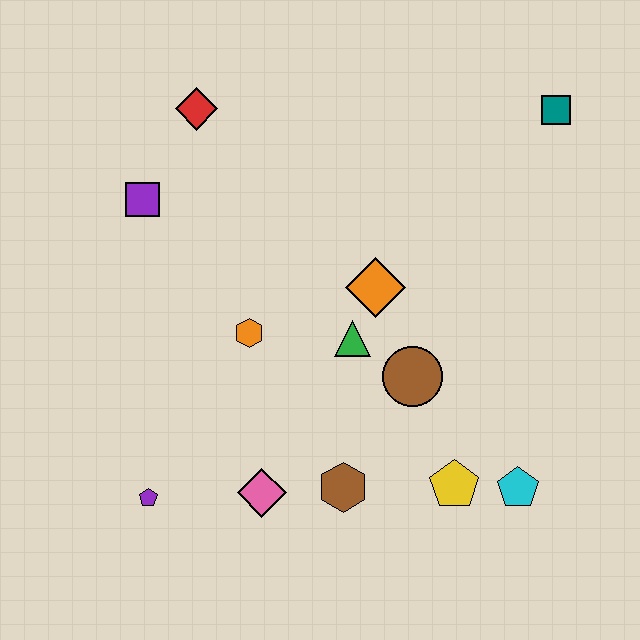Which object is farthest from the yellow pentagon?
The red diamond is farthest from the yellow pentagon.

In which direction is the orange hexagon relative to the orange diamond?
The orange hexagon is to the left of the orange diamond.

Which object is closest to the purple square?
The red diamond is closest to the purple square.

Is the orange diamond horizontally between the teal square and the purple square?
Yes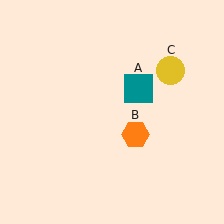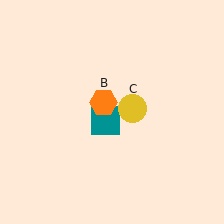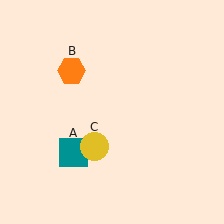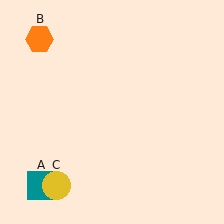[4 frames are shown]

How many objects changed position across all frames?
3 objects changed position: teal square (object A), orange hexagon (object B), yellow circle (object C).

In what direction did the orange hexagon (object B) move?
The orange hexagon (object B) moved up and to the left.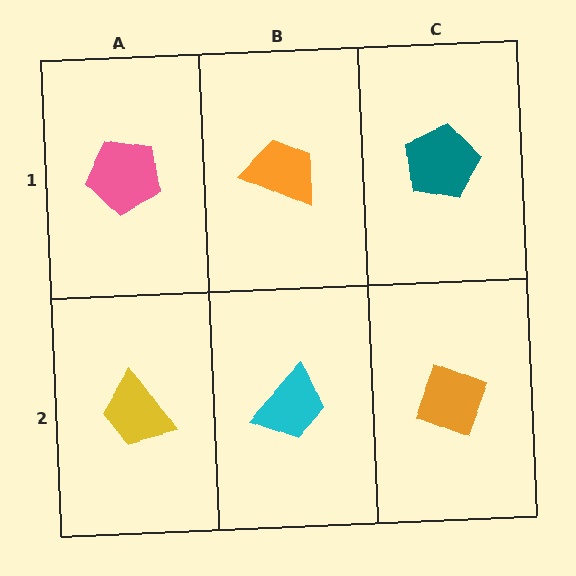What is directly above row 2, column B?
An orange trapezoid.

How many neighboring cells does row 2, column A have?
2.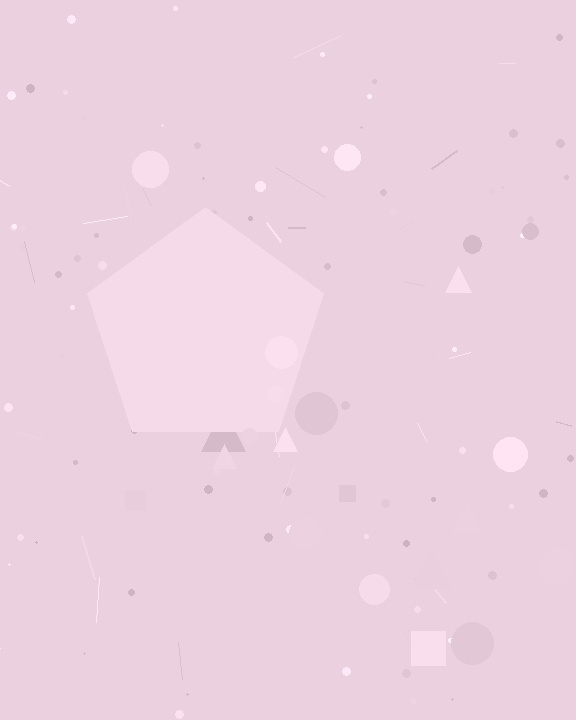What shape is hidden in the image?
A pentagon is hidden in the image.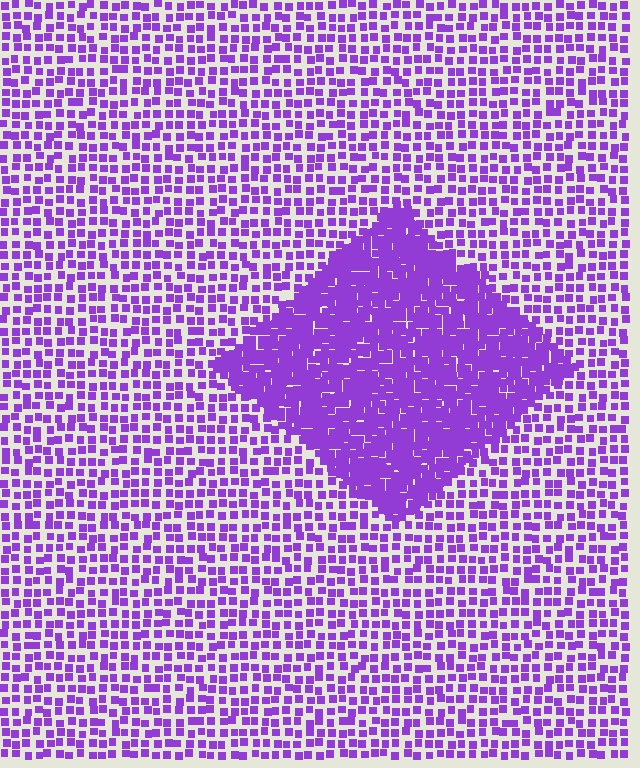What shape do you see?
I see a diamond.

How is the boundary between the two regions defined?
The boundary is defined by a change in element density (approximately 2.3x ratio). All elements are the same color, size, and shape.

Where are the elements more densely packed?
The elements are more densely packed inside the diamond boundary.